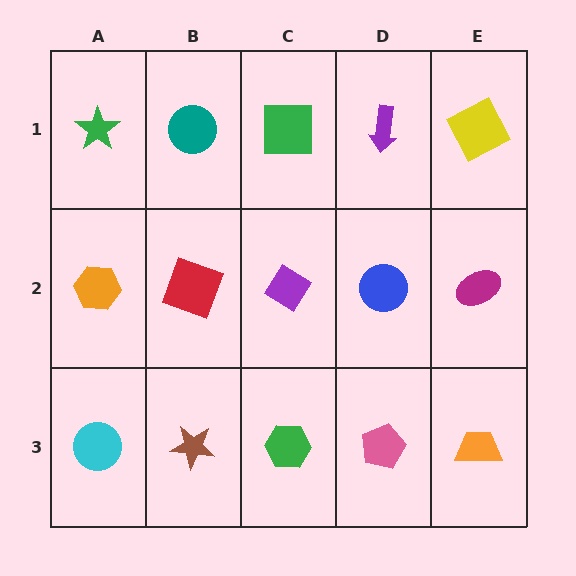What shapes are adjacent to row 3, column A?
An orange hexagon (row 2, column A), a brown star (row 3, column B).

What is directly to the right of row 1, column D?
A yellow square.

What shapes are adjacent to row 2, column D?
A purple arrow (row 1, column D), a pink pentagon (row 3, column D), a purple diamond (row 2, column C), a magenta ellipse (row 2, column E).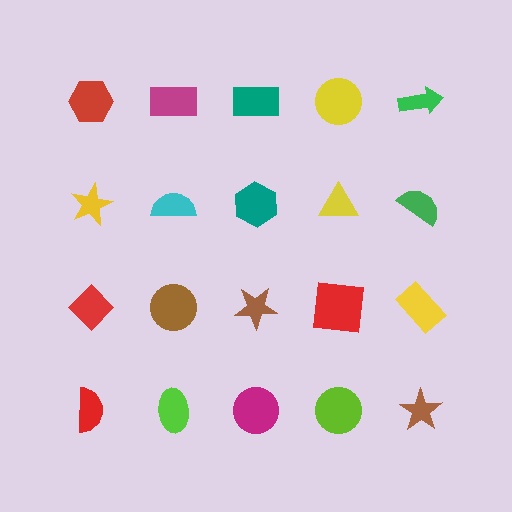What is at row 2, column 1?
A yellow star.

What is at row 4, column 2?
A lime ellipse.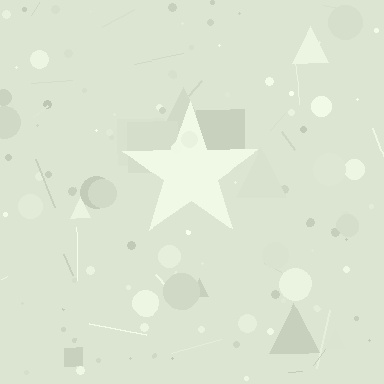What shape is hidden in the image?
A star is hidden in the image.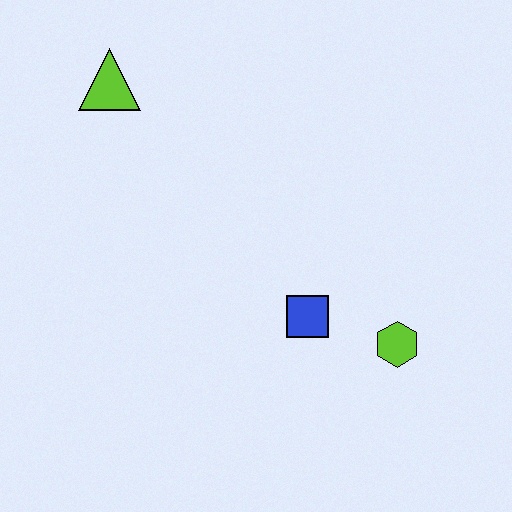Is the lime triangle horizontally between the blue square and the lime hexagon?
No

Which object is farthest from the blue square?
The lime triangle is farthest from the blue square.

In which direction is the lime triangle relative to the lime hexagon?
The lime triangle is to the left of the lime hexagon.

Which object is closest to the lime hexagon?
The blue square is closest to the lime hexagon.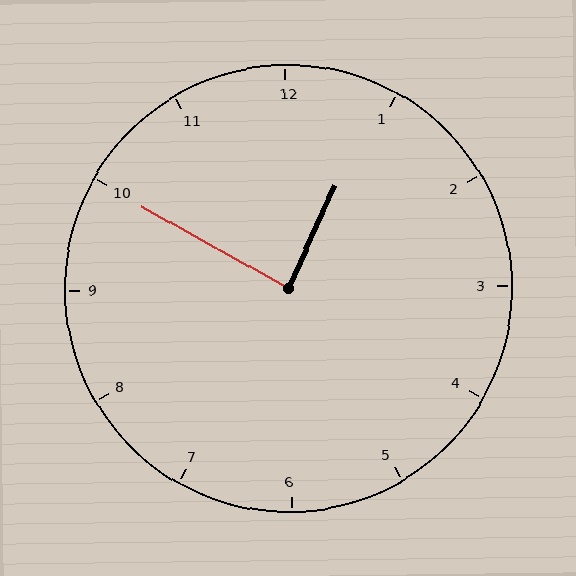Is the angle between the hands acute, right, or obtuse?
It is right.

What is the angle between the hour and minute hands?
Approximately 85 degrees.